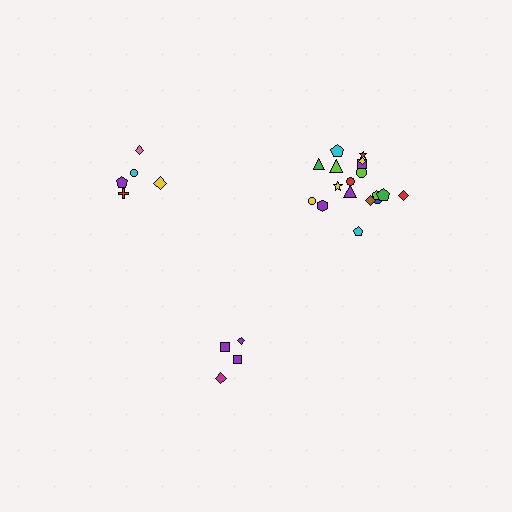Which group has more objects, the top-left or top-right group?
The top-right group.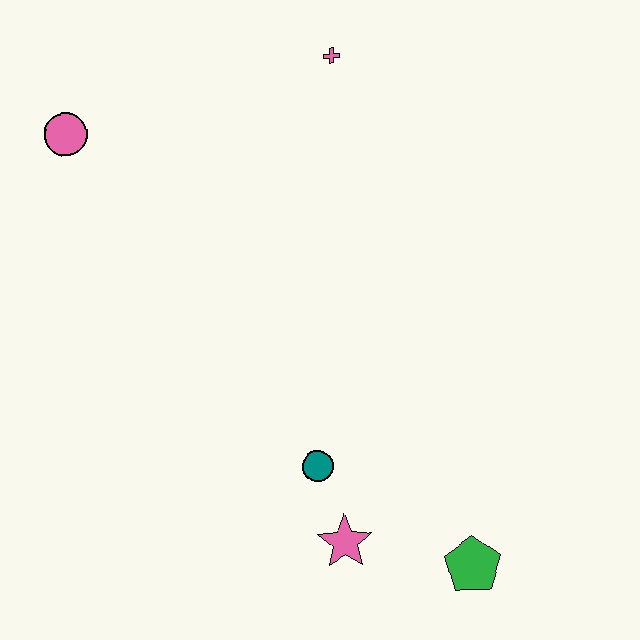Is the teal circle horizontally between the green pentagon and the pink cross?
No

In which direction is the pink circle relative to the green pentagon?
The pink circle is above the green pentagon.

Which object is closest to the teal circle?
The pink star is closest to the teal circle.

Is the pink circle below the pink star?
No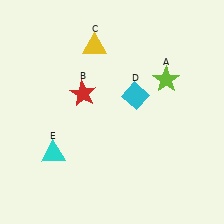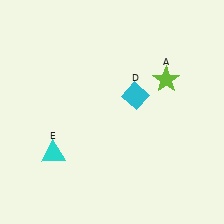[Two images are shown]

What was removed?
The yellow triangle (C), the red star (B) were removed in Image 2.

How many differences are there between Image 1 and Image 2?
There are 2 differences between the two images.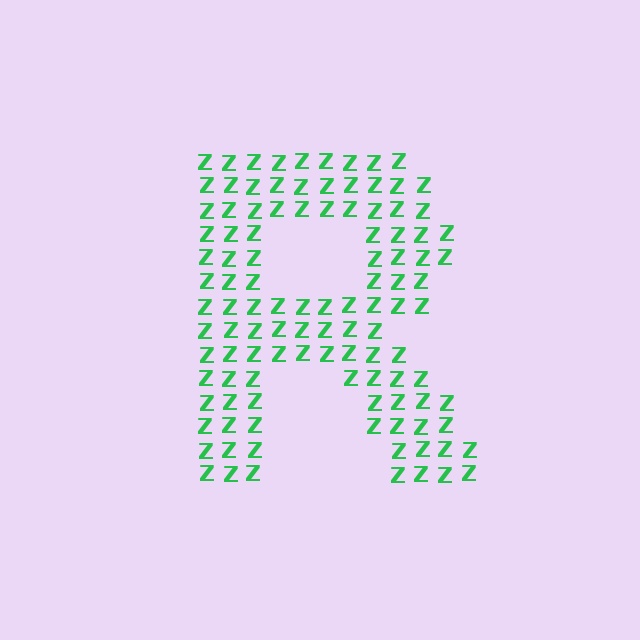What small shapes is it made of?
It is made of small letter Z's.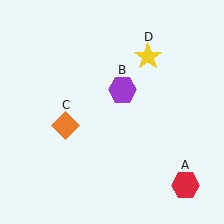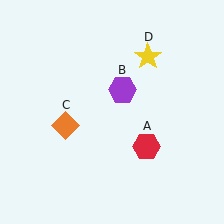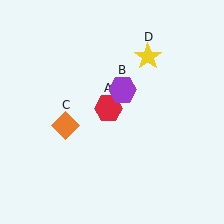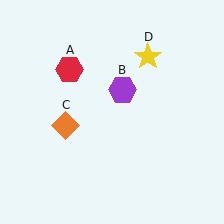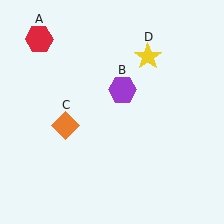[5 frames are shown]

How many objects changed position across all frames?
1 object changed position: red hexagon (object A).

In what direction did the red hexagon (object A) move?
The red hexagon (object A) moved up and to the left.